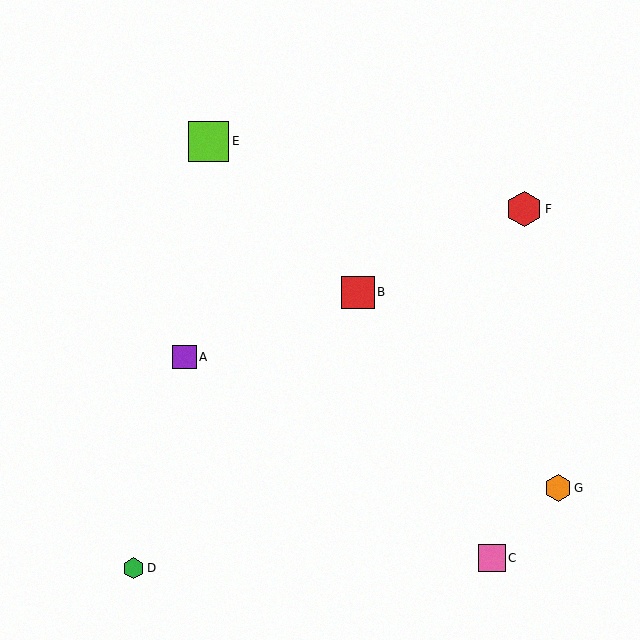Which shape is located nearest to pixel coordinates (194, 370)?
The purple square (labeled A) at (185, 357) is nearest to that location.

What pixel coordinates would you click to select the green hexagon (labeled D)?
Click at (134, 568) to select the green hexagon D.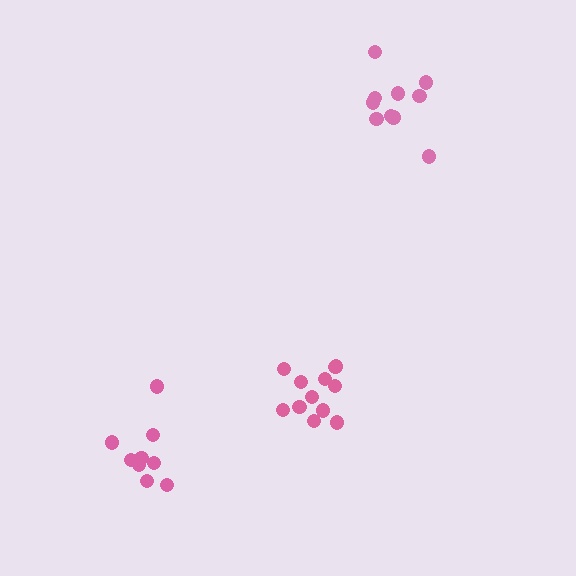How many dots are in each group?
Group 1: 9 dots, Group 2: 12 dots, Group 3: 11 dots (32 total).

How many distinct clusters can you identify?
There are 3 distinct clusters.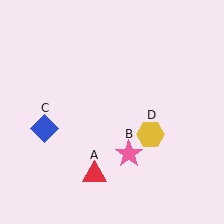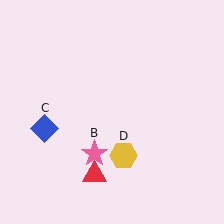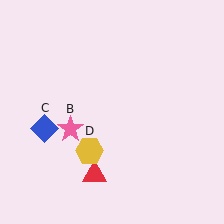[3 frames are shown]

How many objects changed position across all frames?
2 objects changed position: pink star (object B), yellow hexagon (object D).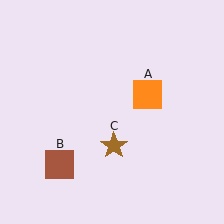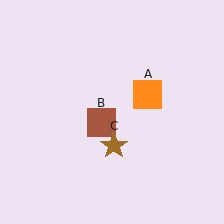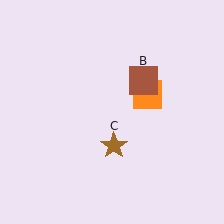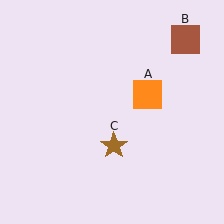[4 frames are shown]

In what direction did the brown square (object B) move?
The brown square (object B) moved up and to the right.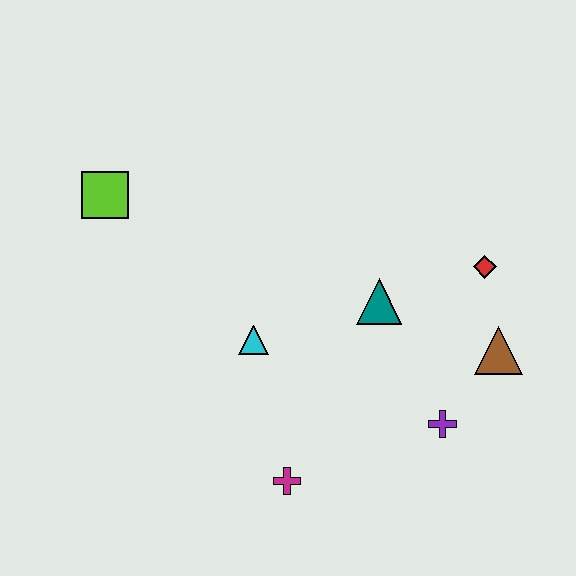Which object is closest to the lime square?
The cyan triangle is closest to the lime square.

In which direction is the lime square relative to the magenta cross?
The lime square is above the magenta cross.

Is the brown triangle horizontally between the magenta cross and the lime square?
No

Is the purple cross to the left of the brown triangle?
Yes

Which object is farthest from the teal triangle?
The lime square is farthest from the teal triangle.